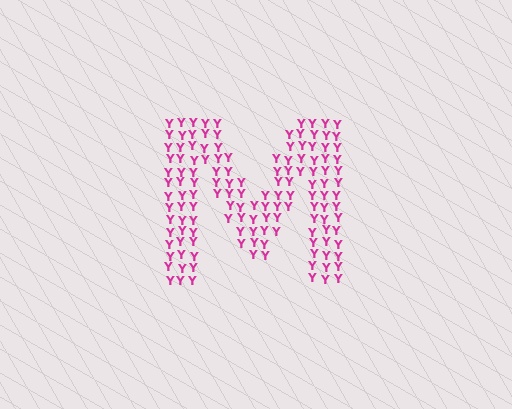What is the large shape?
The large shape is the letter M.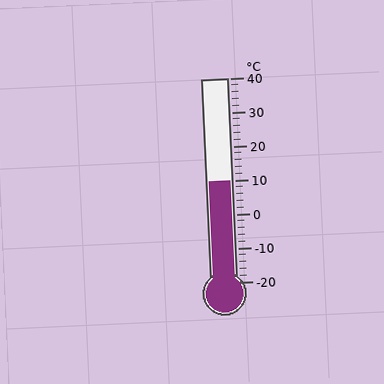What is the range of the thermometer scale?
The thermometer scale ranges from -20°C to 40°C.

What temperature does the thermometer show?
The thermometer shows approximately 10°C.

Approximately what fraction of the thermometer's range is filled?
The thermometer is filled to approximately 50% of its range.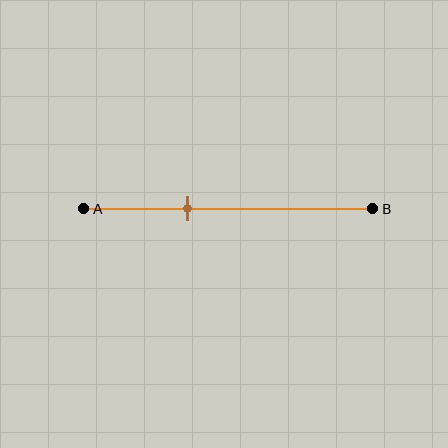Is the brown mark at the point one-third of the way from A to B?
Yes, the mark is approximately at the one-third point.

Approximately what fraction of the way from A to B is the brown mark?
The brown mark is approximately 35% of the way from A to B.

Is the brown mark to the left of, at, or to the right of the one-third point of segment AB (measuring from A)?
The brown mark is approximately at the one-third point of segment AB.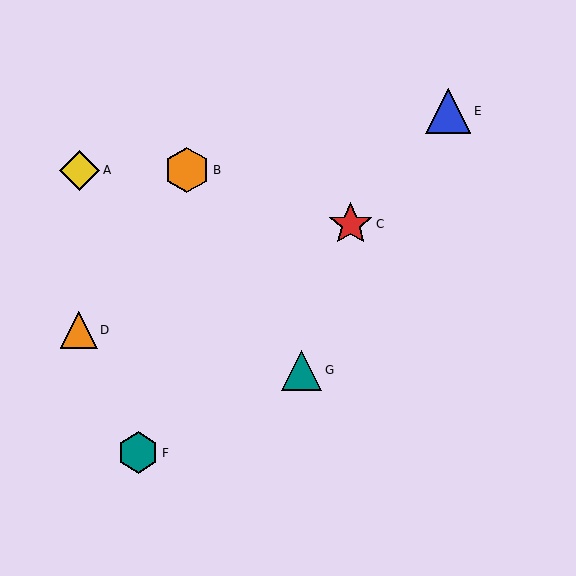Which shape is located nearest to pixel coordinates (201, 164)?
The orange hexagon (labeled B) at (187, 170) is nearest to that location.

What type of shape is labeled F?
Shape F is a teal hexagon.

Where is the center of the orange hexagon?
The center of the orange hexagon is at (187, 170).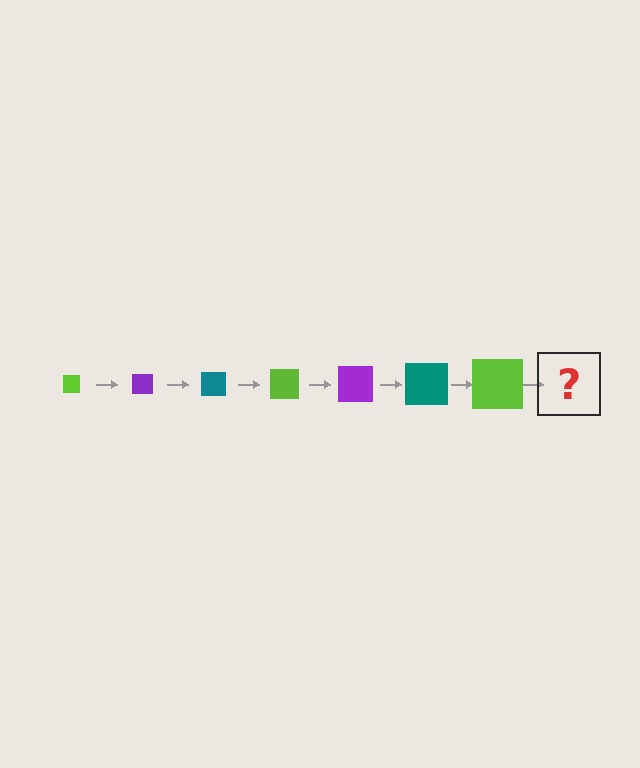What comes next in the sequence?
The next element should be a purple square, larger than the previous one.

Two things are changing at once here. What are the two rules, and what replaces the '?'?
The two rules are that the square grows larger each step and the color cycles through lime, purple, and teal. The '?' should be a purple square, larger than the previous one.